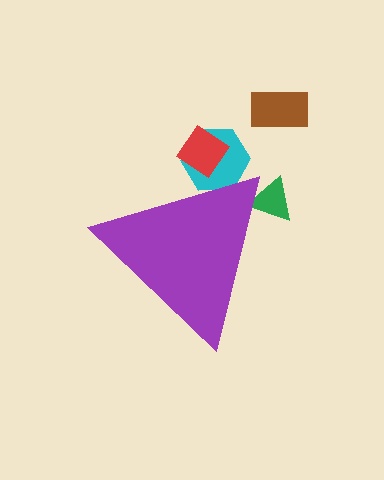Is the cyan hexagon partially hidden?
Yes, the cyan hexagon is partially hidden behind the purple triangle.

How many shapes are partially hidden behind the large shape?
5 shapes are partially hidden.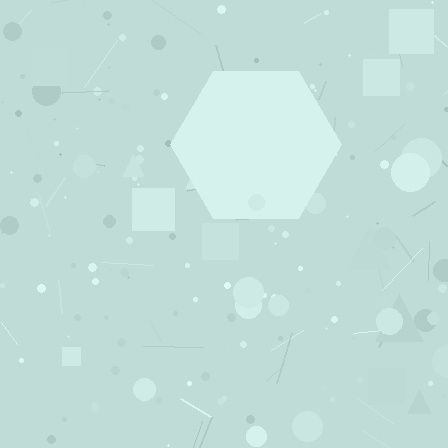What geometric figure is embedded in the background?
A hexagon is embedded in the background.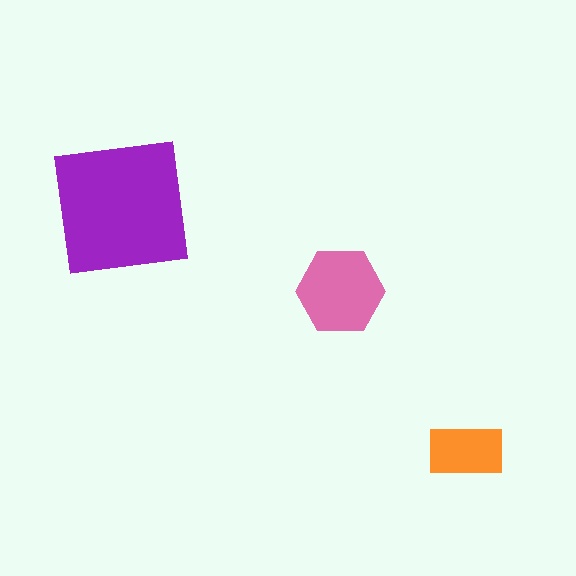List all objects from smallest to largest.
The orange rectangle, the pink hexagon, the purple square.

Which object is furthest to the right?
The orange rectangle is rightmost.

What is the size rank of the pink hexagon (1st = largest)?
2nd.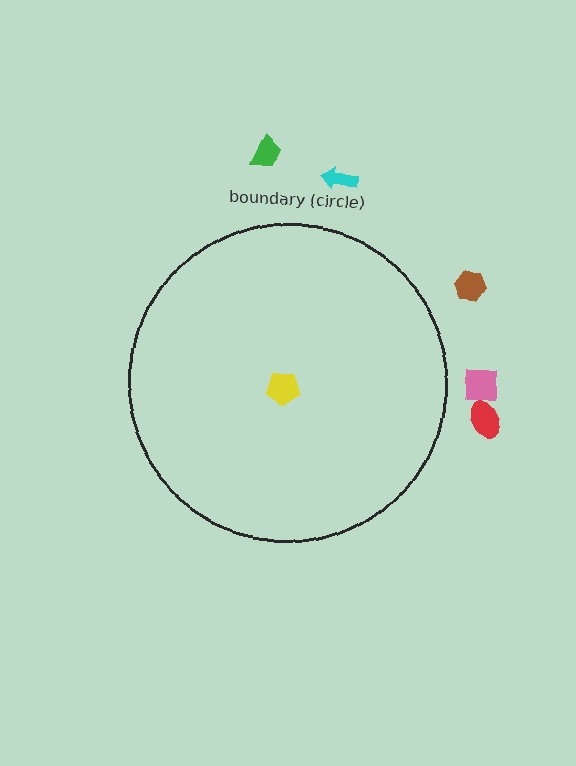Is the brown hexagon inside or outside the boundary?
Outside.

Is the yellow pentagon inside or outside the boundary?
Inside.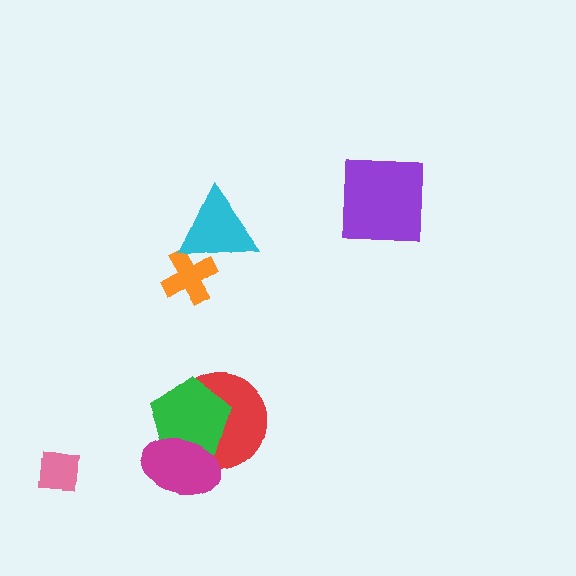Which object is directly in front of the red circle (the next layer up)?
The green pentagon is directly in front of the red circle.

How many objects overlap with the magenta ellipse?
2 objects overlap with the magenta ellipse.